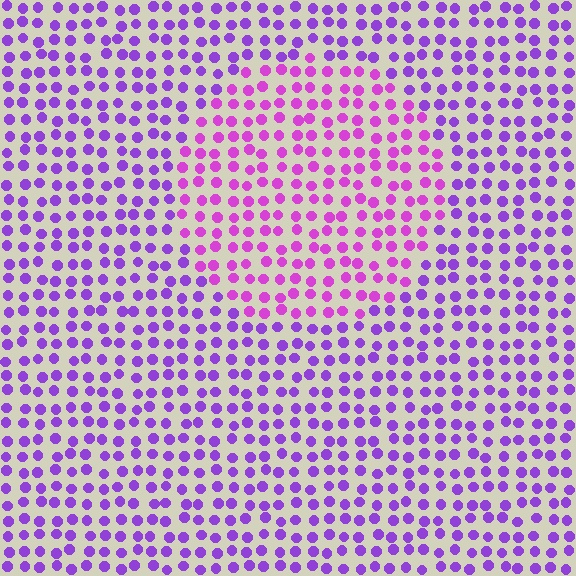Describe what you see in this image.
The image is filled with small purple elements in a uniform arrangement. A circle-shaped region is visible where the elements are tinted to a slightly different hue, forming a subtle color boundary.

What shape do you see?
I see a circle.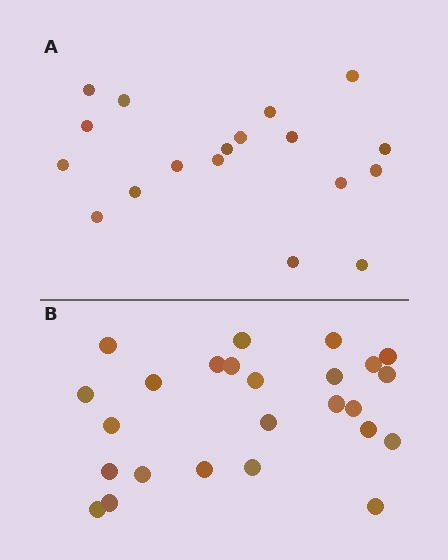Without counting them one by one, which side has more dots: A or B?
Region B (the bottom region) has more dots.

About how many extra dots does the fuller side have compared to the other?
Region B has roughly 8 or so more dots than region A.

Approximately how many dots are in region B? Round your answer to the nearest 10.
About 20 dots. (The exact count is 25, which rounds to 20.)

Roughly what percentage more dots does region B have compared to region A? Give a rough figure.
About 40% more.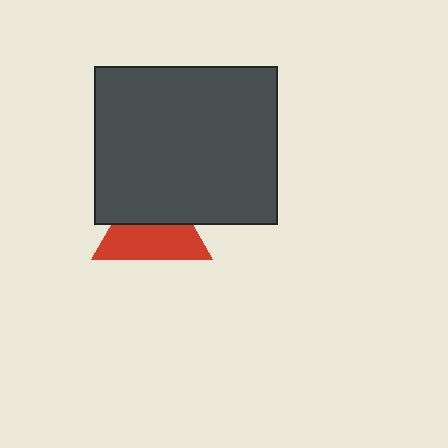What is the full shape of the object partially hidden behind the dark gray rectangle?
The partially hidden object is a red triangle.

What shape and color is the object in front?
The object in front is a dark gray rectangle.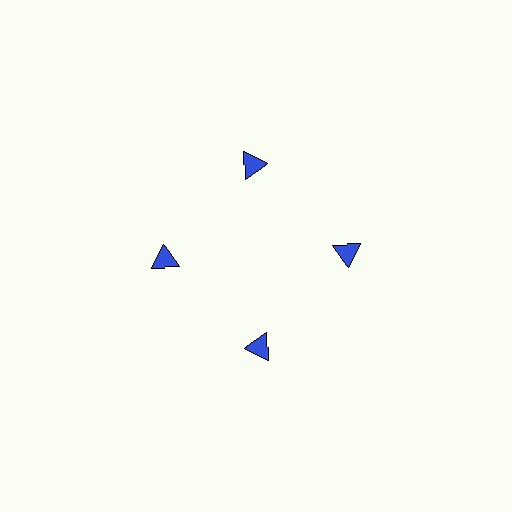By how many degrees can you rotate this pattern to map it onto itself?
The pattern maps onto itself every 90 degrees of rotation.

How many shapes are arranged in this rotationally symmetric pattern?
There are 4 shapes, arranged in 4 groups of 1.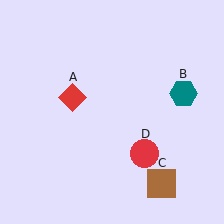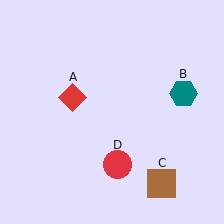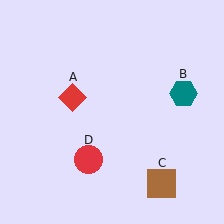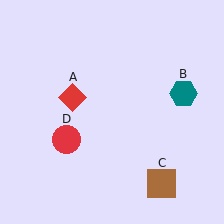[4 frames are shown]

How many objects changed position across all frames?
1 object changed position: red circle (object D).